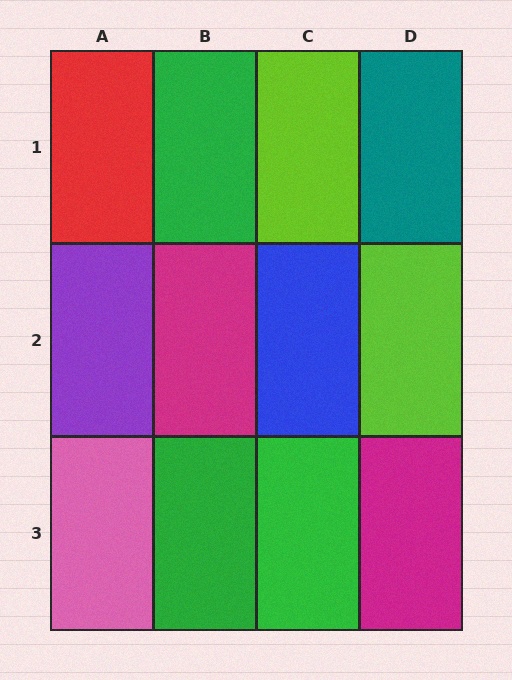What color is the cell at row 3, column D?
Magenta.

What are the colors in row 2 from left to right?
Purple, magenta, blue, lime.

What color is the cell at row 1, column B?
Green.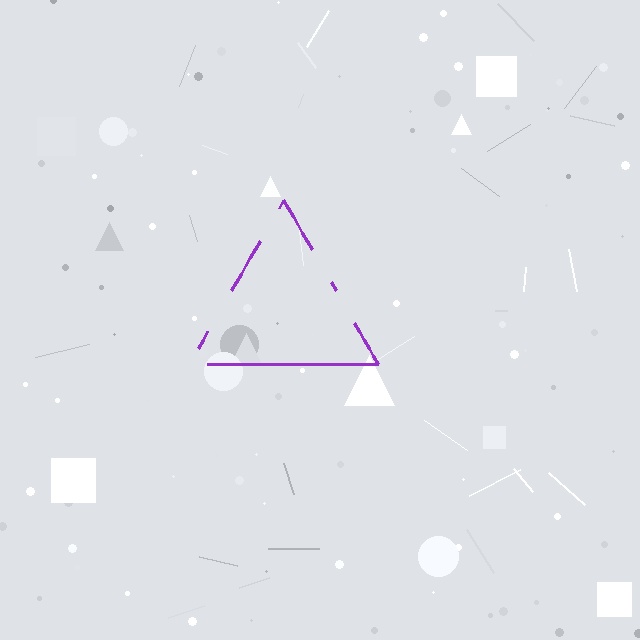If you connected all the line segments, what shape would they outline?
They would outline a triangle.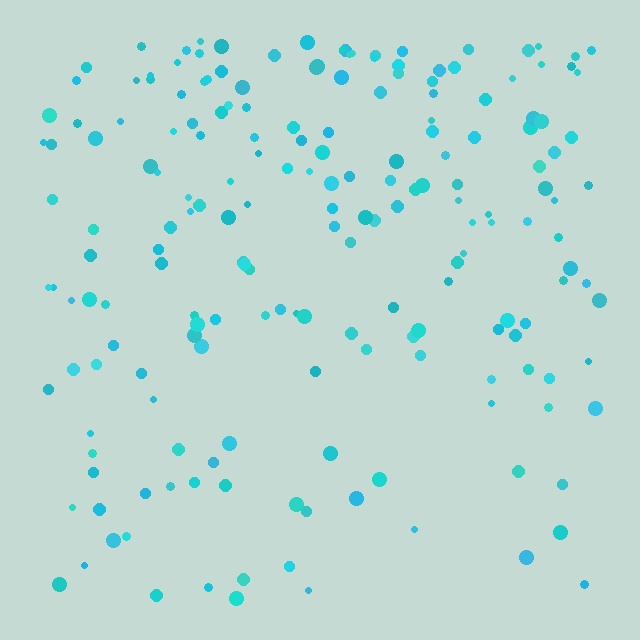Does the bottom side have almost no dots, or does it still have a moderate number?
Still a moderate number, just noticeably fewer than the top.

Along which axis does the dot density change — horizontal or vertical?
Vertical.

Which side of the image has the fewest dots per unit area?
The bottom.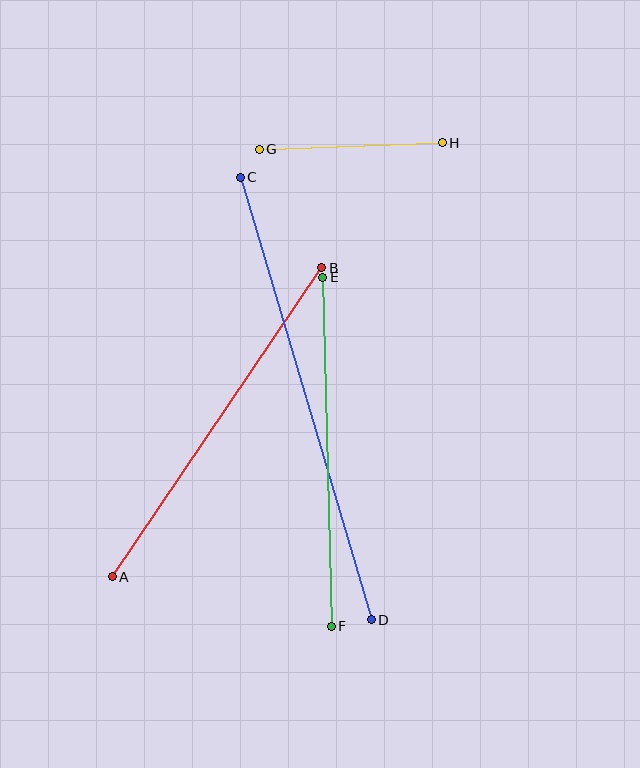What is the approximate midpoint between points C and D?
The midpoint is at approximately (306, 398) pixels.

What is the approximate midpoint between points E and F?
The midpoint is at approximately (327, 452) pixels.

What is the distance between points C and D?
The distance is approximately 461 pixels.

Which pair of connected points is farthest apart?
Points C and D are farthest apart.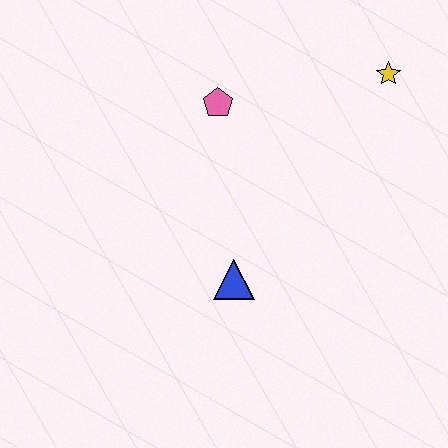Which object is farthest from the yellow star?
The blue triangle is farthest from the yellow star.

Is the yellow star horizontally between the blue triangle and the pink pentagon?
No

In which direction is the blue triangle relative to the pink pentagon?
The blue triangle is below the pink pentagon.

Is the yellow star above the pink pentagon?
Yes